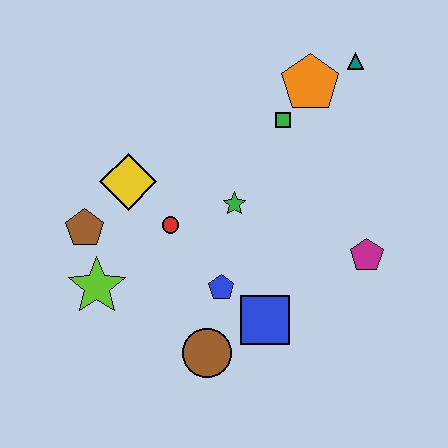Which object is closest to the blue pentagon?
The blue square is closest to the blue pentagon.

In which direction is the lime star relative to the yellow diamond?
The lime star is below the yellow diamond.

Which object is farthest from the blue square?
The teal triangle is farthest from the blue square.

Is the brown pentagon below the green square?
Yes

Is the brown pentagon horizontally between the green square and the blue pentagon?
No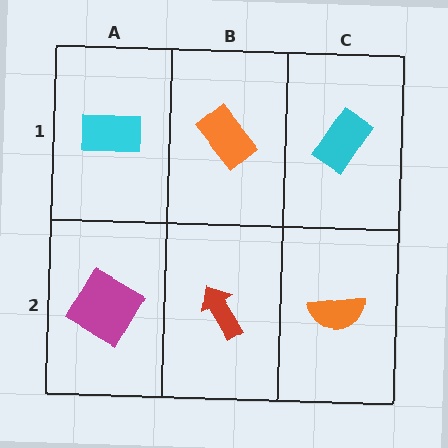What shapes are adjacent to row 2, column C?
A cyan rectangle (row 1, column C), a red arrow (row 2, column B).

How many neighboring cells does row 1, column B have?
3.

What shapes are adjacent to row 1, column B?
A red arrow (row 2, column B), a cyan rectangle (row 1, column A), a cyan rectangle (row 1, column C).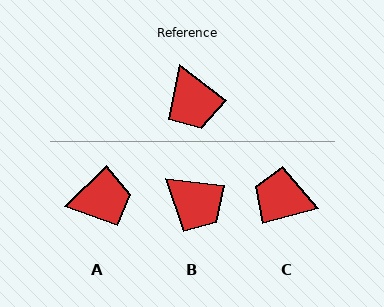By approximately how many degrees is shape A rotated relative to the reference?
Approximately 82 degrees counter-clockwise.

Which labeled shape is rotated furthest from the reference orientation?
C, about 128 degrees away.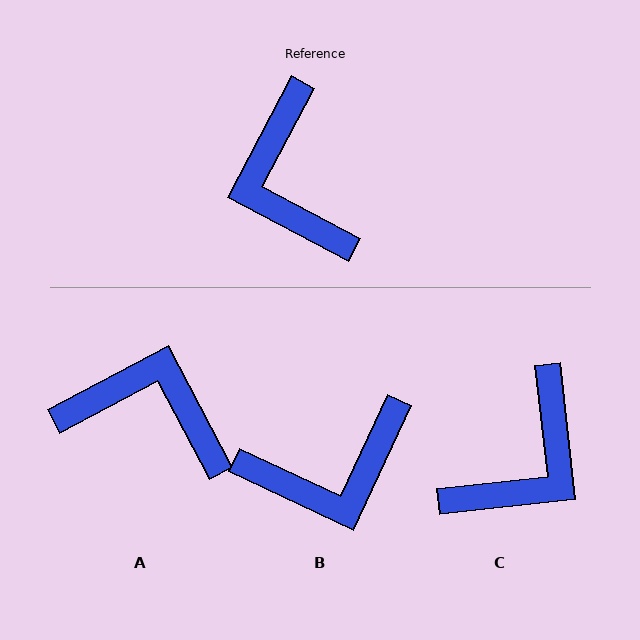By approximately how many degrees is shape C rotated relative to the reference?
Approximately 124 degrees counter-clockwise.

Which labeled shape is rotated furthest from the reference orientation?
A, about 125 degrees away.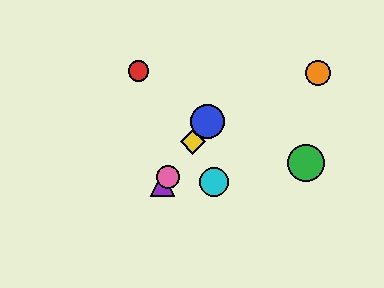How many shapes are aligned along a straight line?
4 shapes (the blue circle, the yellow diamond, the purple triangle, the pink circle) are aligned along a straight line.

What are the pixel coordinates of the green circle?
The green circle is at (306, 163).